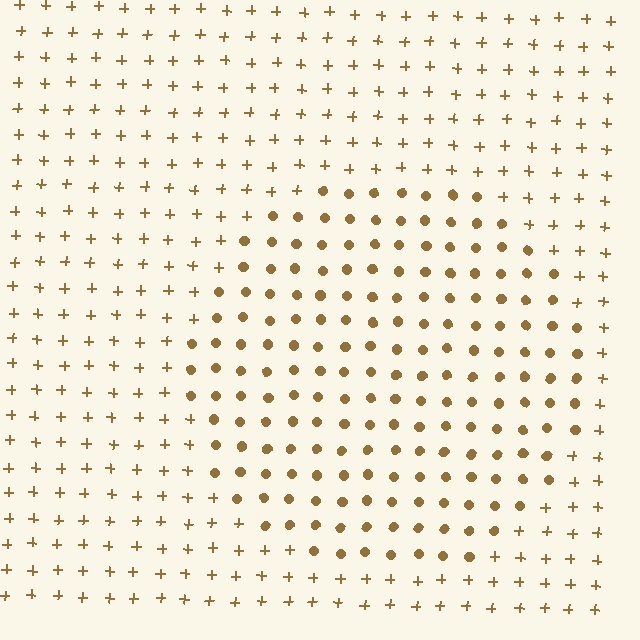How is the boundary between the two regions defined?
The boundary is defined by a change in element shape: circles inside vs. plus signs outside. All elements share the same color and spacing.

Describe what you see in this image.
The image is filled with small brown elements arranged in a uniform grid. A circle-shaped region contains circles, while the surrounding area contains plus signs. The boundary is defined purely by the change in element shape.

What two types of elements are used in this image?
The image uses circles inside the circle region and plus signs outside it.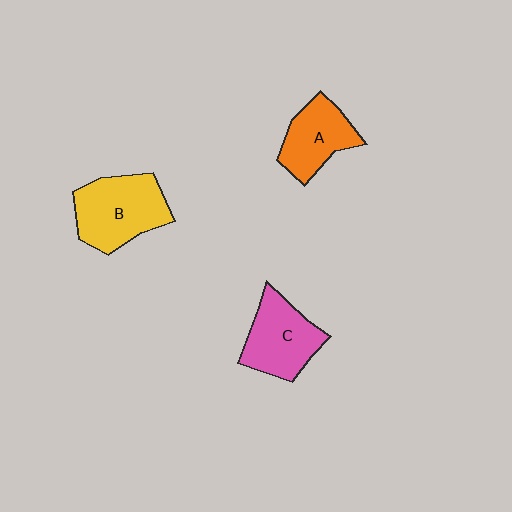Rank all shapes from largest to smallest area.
From largest to smallest: B (yellow), C (pink), A (orange).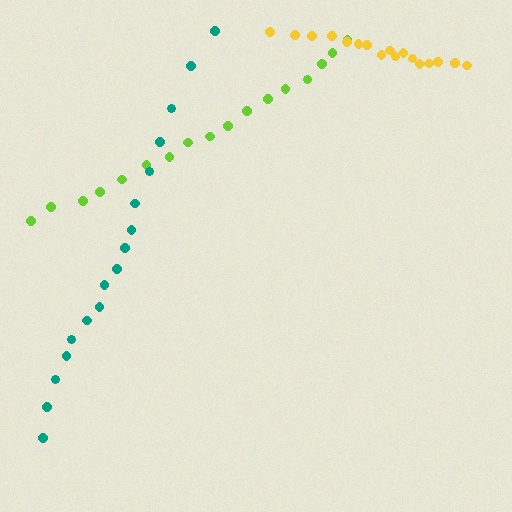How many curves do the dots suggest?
There are 3 distinct paths.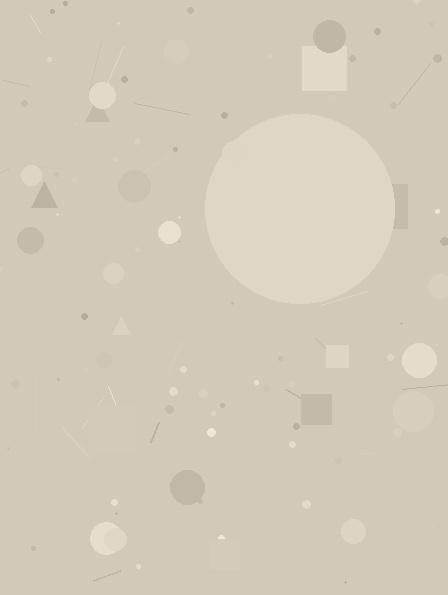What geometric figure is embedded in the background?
A circle is embedded in the background.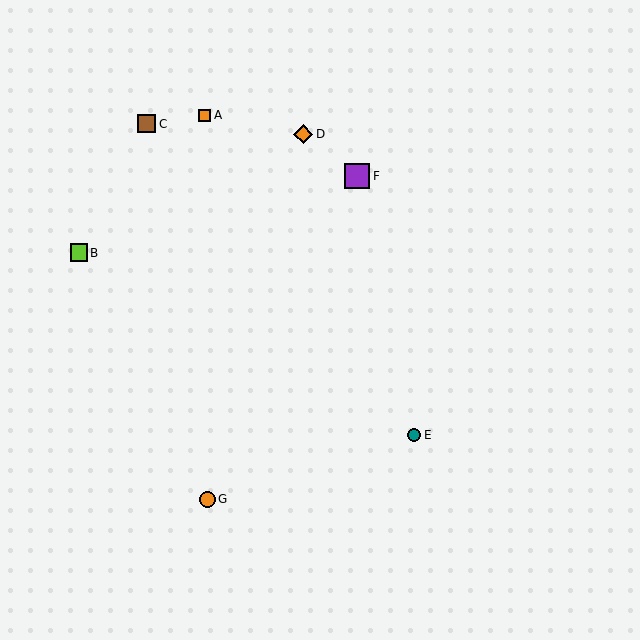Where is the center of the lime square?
The center of the lime square is at (79, 253).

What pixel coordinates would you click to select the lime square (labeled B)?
Click at (79, 253) to select the lime square B.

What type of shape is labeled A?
Shape A is an orange square.